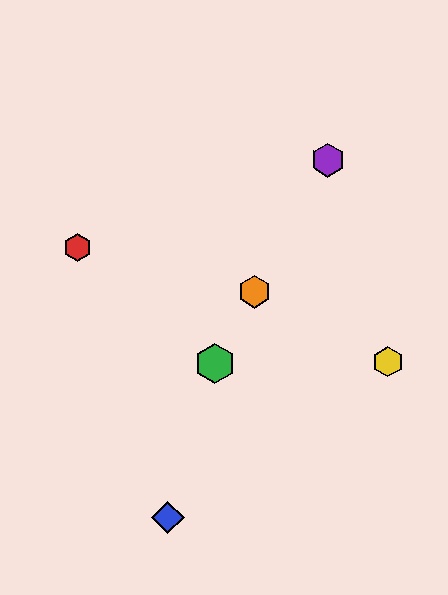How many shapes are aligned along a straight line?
3 shapes (the green hexagon, the purple hexagon, the orange hexagon) are aligned along a straight line.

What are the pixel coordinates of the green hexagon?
The green hexagon is at (215, 364).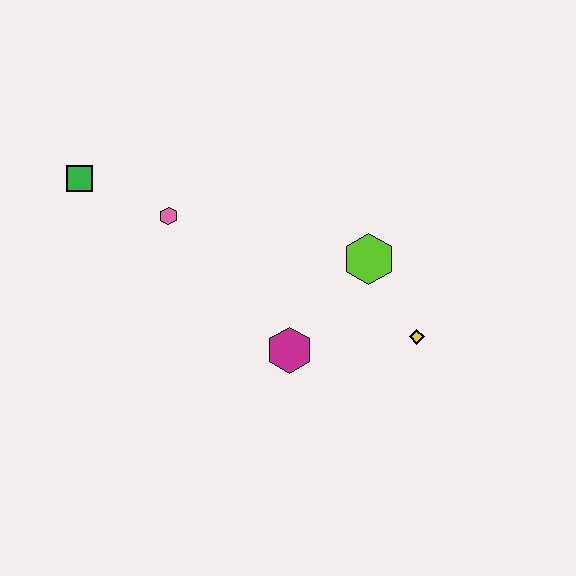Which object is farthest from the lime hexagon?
The green square is farthest from the lime hexagon.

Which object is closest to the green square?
The pink hexagon is closest to the green square.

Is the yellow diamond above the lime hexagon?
No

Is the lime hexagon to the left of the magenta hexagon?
No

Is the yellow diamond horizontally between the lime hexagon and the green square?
No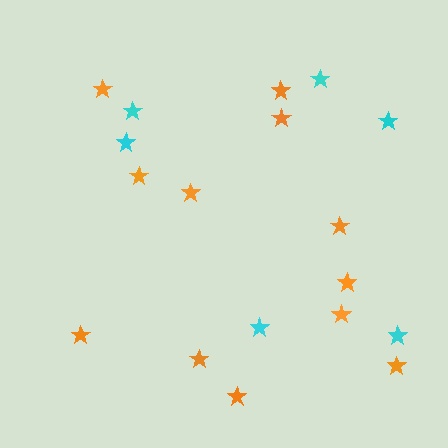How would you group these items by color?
There are 2 groups: one group of cyan stars (6) and one group of orange stars (12).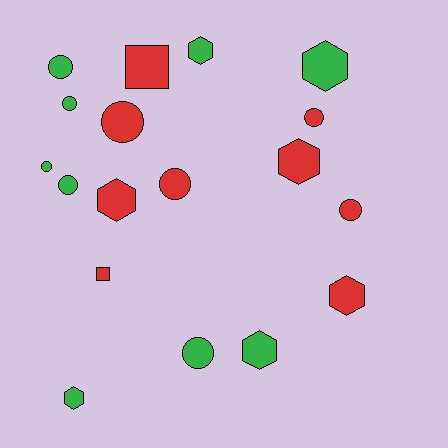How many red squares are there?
There are 2 red squares.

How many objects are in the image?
There are 18 objects.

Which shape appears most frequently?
Circle, with 9 objects.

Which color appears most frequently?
Green, with 9 objects.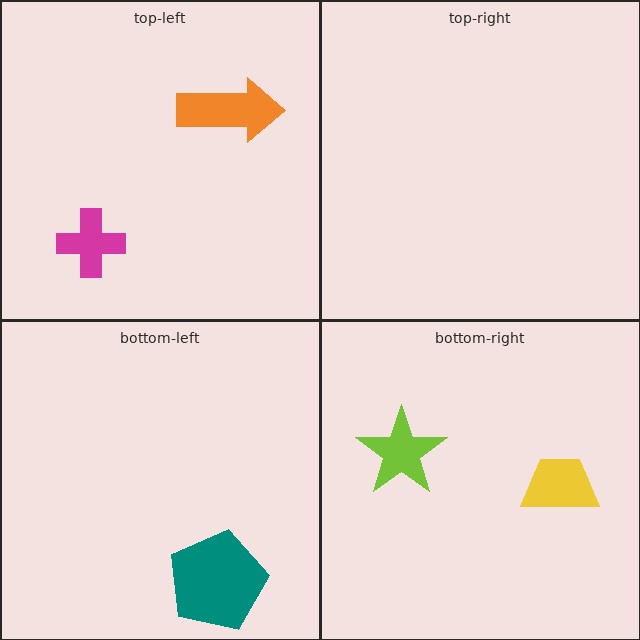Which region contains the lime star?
The bottom-right region.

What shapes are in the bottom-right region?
The lime star, the yellow trapezoid.